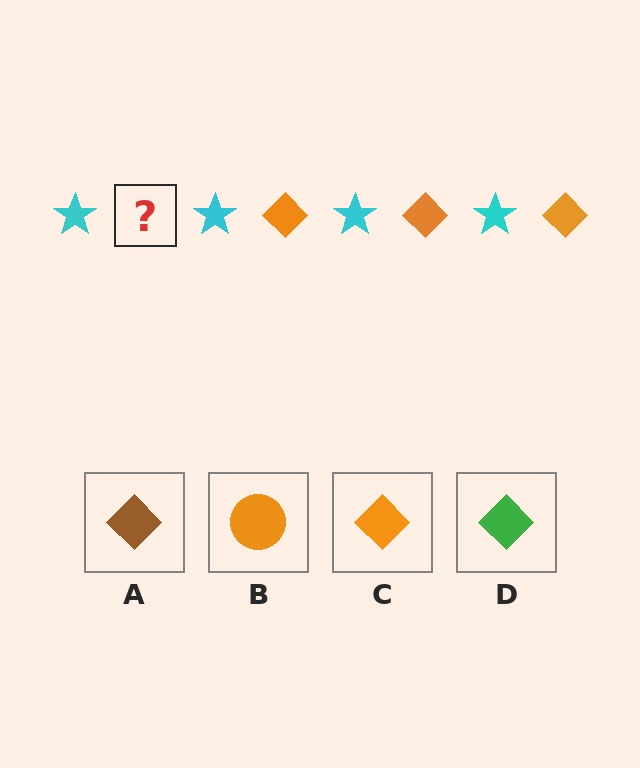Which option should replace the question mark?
Option C.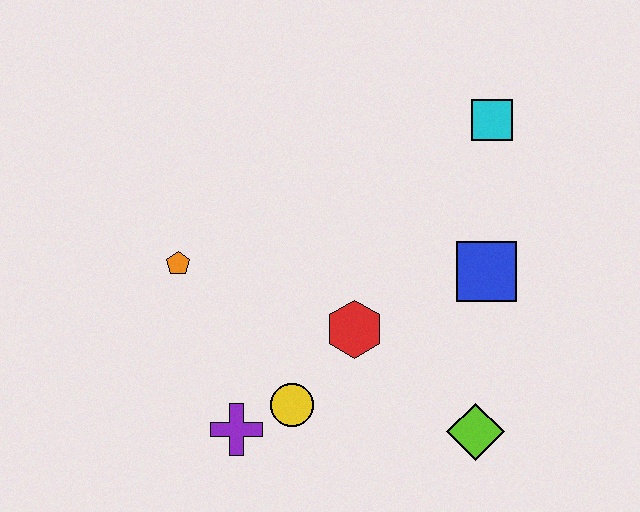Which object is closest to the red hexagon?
The yellow circle is closest to the red hexagon.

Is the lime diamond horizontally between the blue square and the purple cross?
Yes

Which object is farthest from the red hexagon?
The cyan square is farthest from the red hexagon.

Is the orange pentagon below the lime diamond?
No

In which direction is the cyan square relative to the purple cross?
The cyan square is above the purple cross.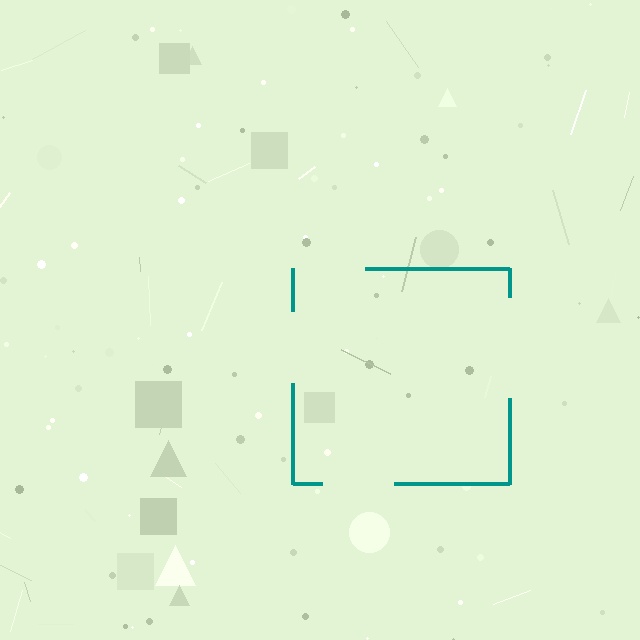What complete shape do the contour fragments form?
The contour fragments form a square.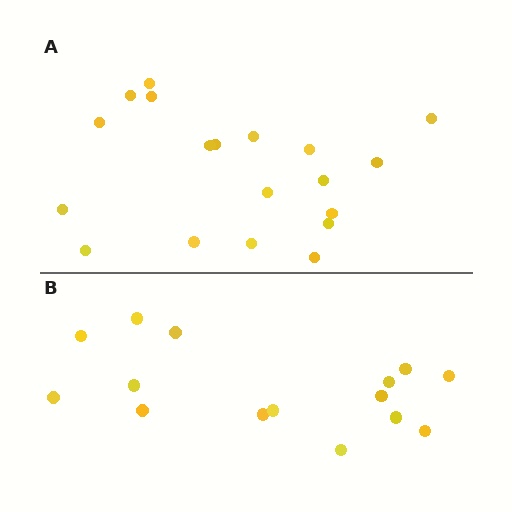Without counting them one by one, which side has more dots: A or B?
Region A (the top region) has more dots.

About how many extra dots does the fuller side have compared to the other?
Region A has about 4 more dots than region B.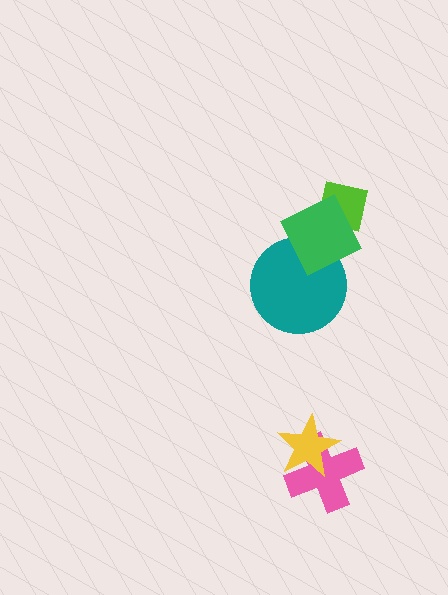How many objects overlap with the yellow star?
1 object overlaps with the yellow star.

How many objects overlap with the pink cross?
1 object overlaps with the pink cross.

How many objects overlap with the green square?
2 objects overlap with the green square.